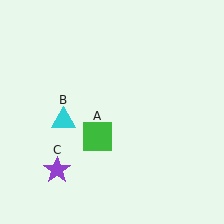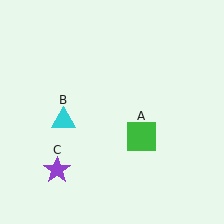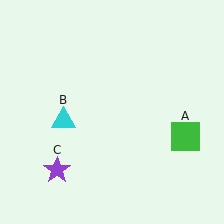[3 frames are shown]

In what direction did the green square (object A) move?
The green square (object A) moved right.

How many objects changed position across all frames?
1 object changed position: green square (object A).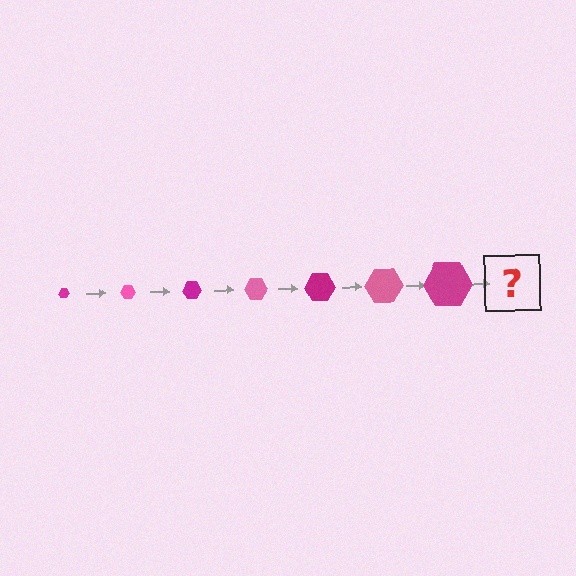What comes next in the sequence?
The next element should be a pink hexagon, larger than the previous one.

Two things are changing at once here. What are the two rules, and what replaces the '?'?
The two rules are that the hexagon grows larger each step and the color cycles through magenta and pink. The '?' should be a pink hexagon, larger than the previous one.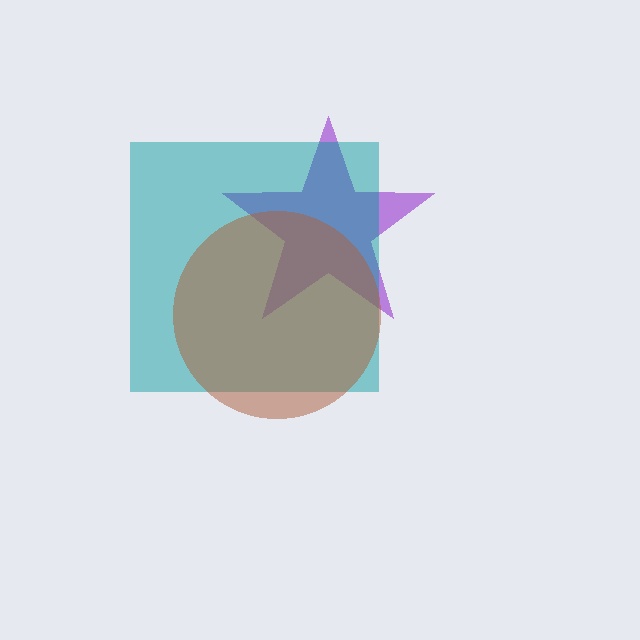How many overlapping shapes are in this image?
There are 3 overlapping shapes in the image.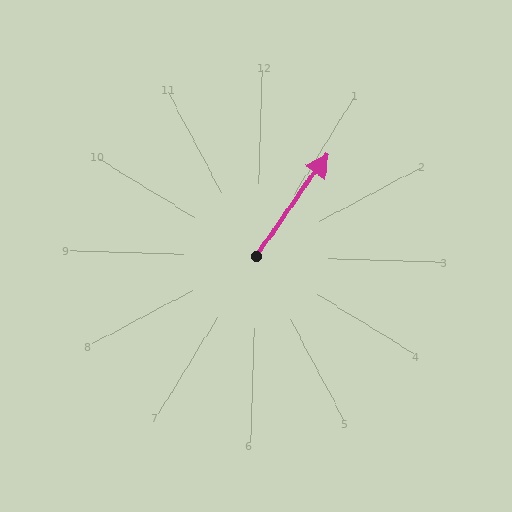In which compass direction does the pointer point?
Northeast.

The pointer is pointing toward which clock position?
Roughly 1 o'clock.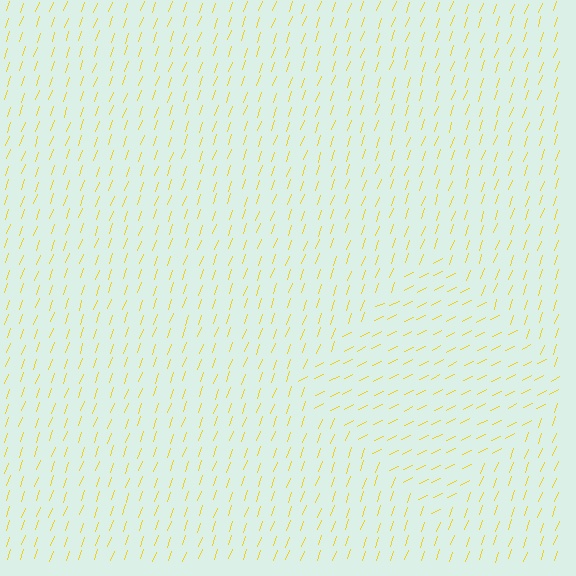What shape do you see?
I see a diamond.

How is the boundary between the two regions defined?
The boundary is defined purely by a change in line orientation (approximately 45 degrees difference). All lines are the same color and thickness.